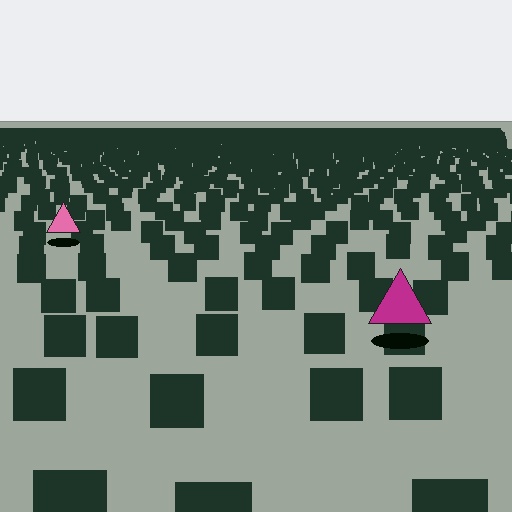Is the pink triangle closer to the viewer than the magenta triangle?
No. The magenta triangle is closer — you can tell from the texture gradient: the ground texture is coarser near it.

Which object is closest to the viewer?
The magenta triangle is closest. The texture marks near it are larger and more spread out.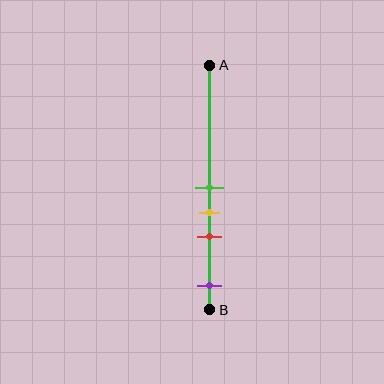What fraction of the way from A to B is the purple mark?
The purple mark is approximately 90% (0.9) of the way from A to B.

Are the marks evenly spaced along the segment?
No, the marks are not evenly spaced.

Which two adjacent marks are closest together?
The green and yellow marks are the closest adjacent pair.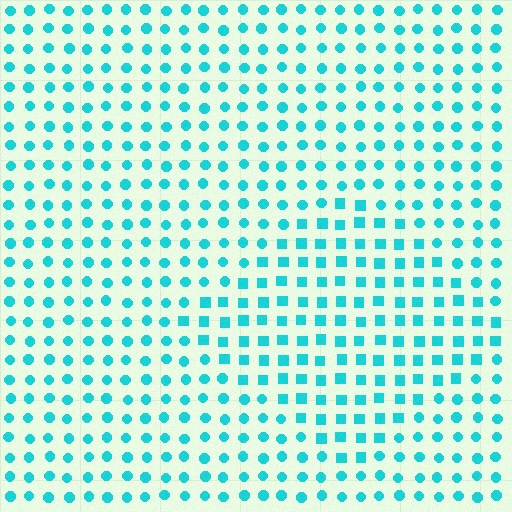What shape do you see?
I see a diamond.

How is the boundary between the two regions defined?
The boundary is defined by a change in element shape: squares inside vs. circles outside. All elements share the same color and spacing.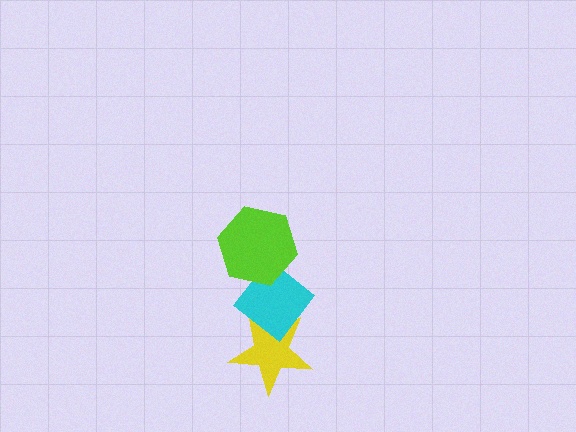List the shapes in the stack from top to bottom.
From top to bottom: the lime hexagon, the cyan diamond, the yellow star.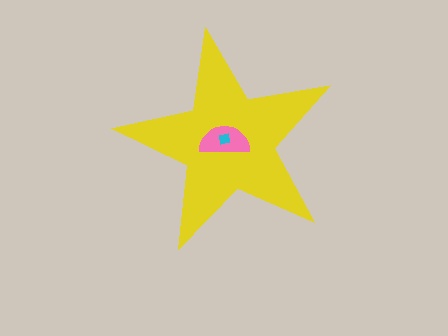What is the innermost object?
The cyan square.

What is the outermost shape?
The yellow star.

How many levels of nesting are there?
3.